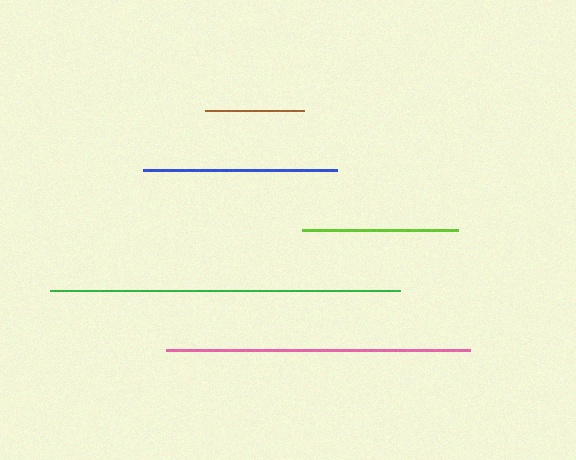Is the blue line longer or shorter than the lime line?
The blue line is longer than the lime line.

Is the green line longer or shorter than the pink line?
The green line is longer than the pink line.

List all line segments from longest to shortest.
From longest to shortest: green, pink, blue, lime, brown.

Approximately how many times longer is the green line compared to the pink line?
The green line is approximately 1.1 times the length of the pink line.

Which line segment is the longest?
The green line is the longest at approximately 350 pixels.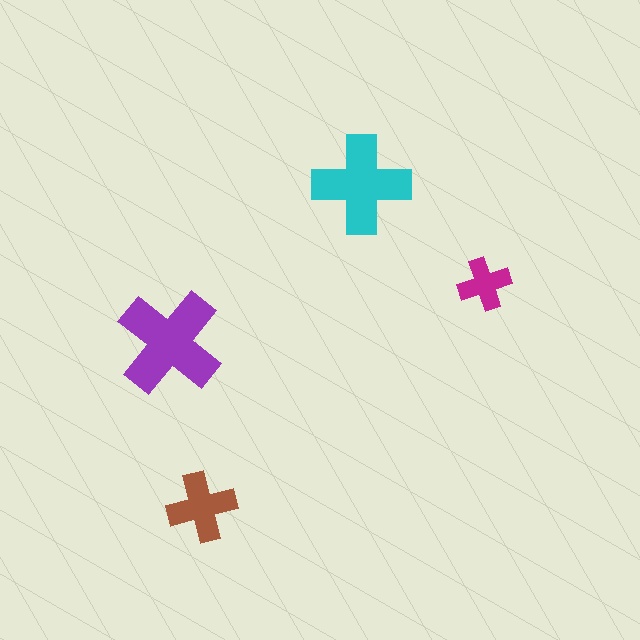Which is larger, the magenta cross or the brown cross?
The brown one.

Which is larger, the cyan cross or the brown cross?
The cyan one.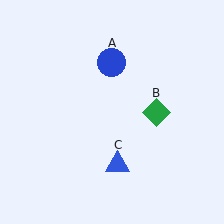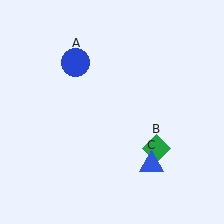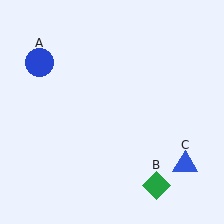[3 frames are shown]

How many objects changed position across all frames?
3 objects changed position: blue circle (object A), green diamond (object B), blue triangle (object C).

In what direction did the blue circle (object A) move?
The blue circle (object A) moved left.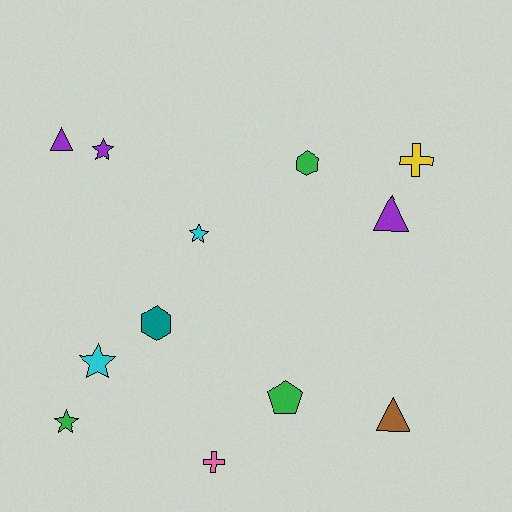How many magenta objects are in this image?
There are no magenta objects.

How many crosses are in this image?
There are 2 crosses.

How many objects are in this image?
There are 12 objects.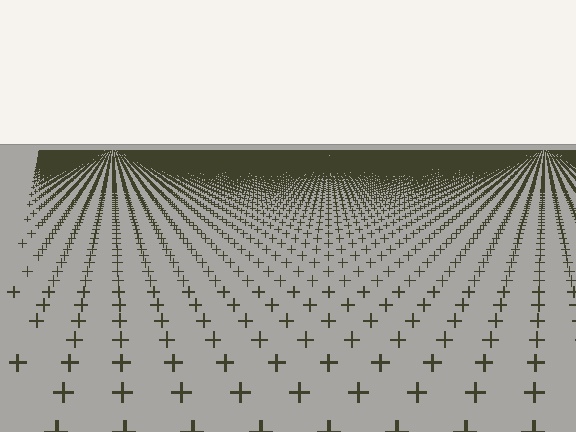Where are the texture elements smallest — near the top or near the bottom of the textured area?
Near the top.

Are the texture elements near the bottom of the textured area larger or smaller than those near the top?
Larger. Near the bottom, elements are closer to the viewer and appear at a bigger on-screen size.